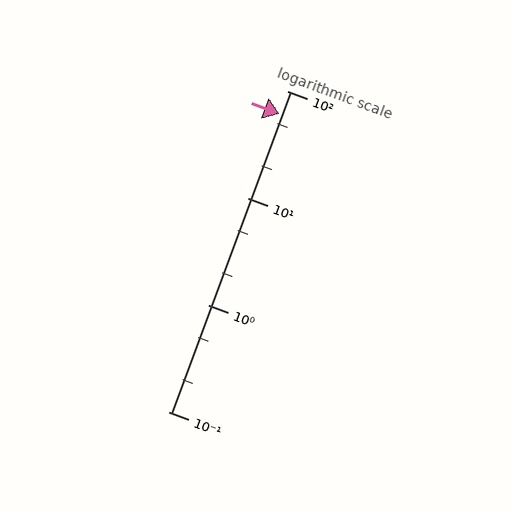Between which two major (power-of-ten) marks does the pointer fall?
The pointer is between 10 and 100.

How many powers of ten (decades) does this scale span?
The scale spans 3 decades, from 0.1 to 100.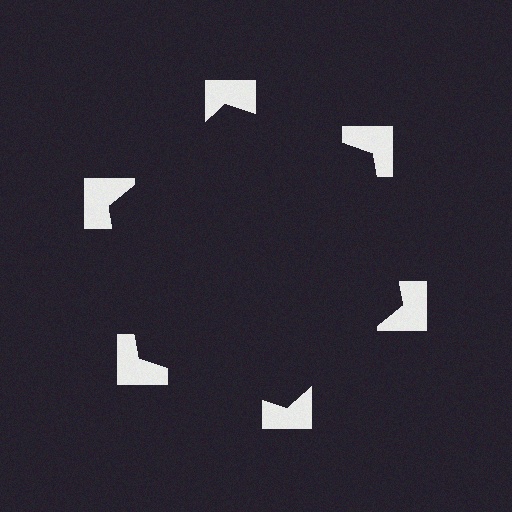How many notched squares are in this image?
There are 6 — one at each vertex of the illusory hexagon.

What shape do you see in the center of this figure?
An illusory hexagon — its edges are inferred from the aligned wedge cuts in the notched squares, not physically drawn.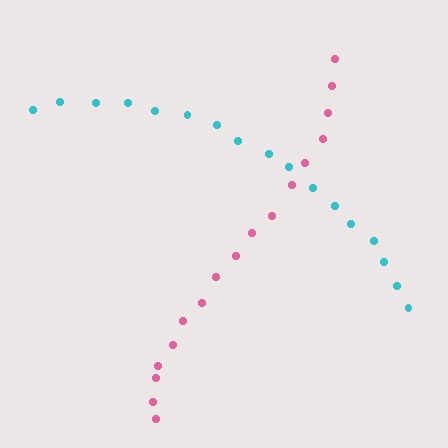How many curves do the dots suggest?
There are 2 distinct paths.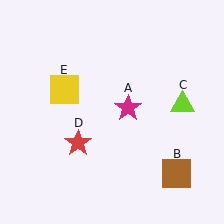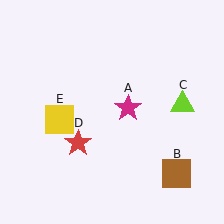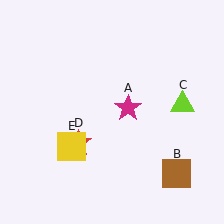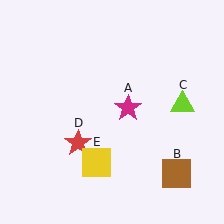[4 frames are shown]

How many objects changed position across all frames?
1 object changed position: yellow square (object E).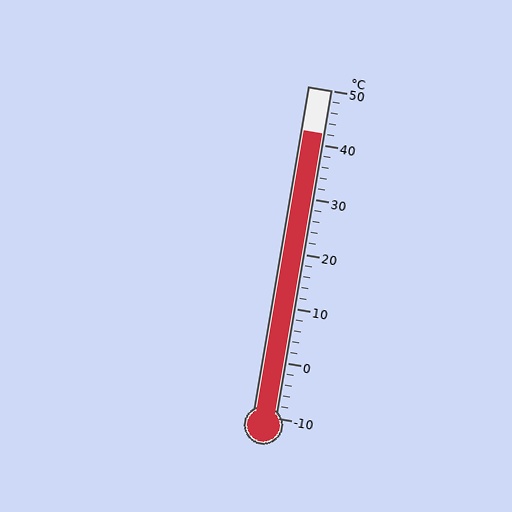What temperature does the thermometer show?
The thermometer shows approximately 42°C.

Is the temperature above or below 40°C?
The temperature is above 40°C.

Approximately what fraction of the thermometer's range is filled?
The thermometer is filled to approximately 85% of its range.